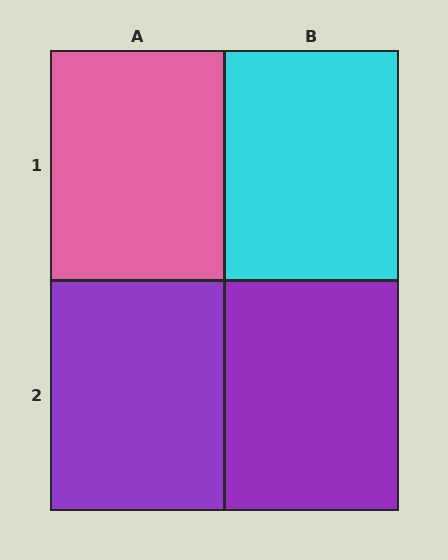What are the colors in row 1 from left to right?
Pink, cyan.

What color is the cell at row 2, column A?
Purple.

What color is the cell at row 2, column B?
Purple.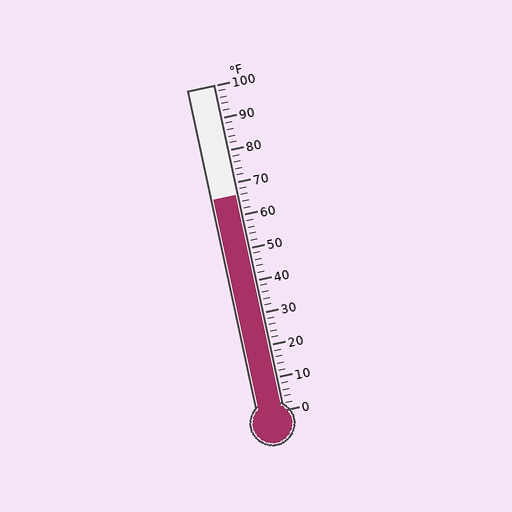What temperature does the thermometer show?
The thermometer shows approximately 66°F.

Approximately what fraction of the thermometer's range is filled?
The thermometer is filled to approximately 65% of its range.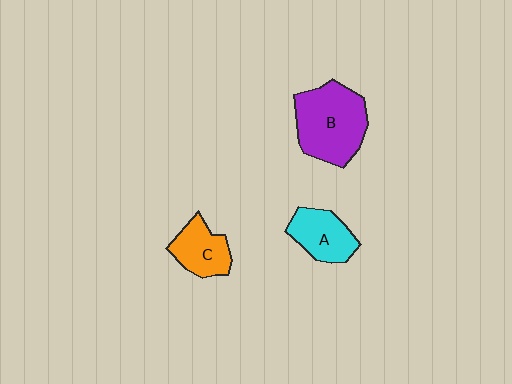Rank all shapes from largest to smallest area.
From largest to smallest: B (purple), A (cyan), C (orange).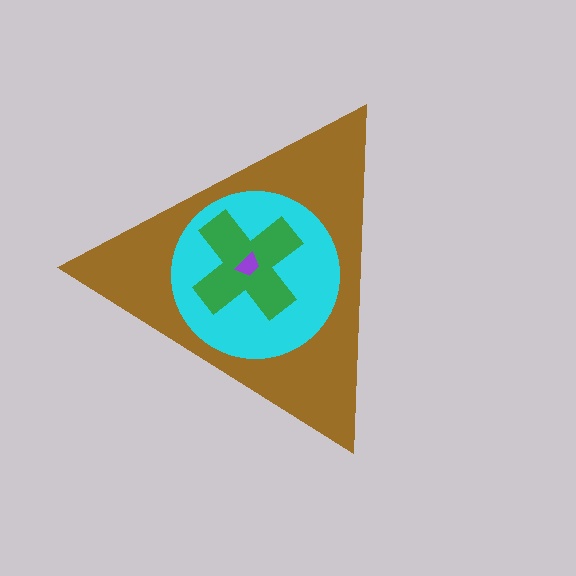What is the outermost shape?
The brown triangle.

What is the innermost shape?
The purple trapezoid.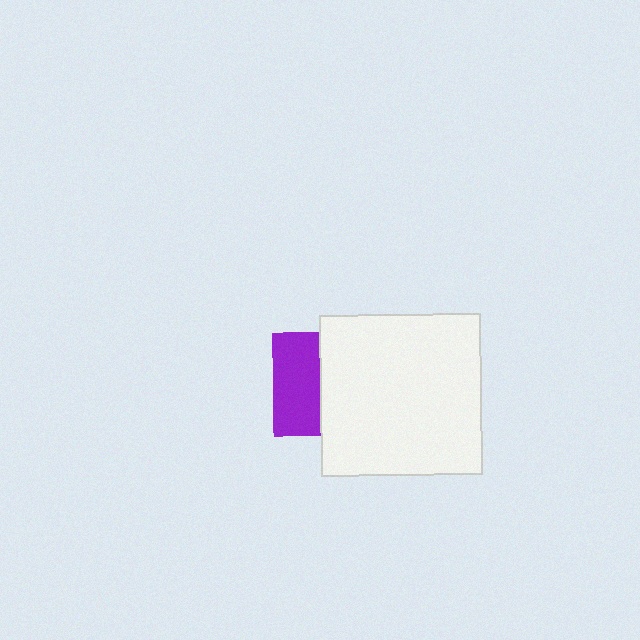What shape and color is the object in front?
The object in front is a white square.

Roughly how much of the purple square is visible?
About half of it is visible (roughly 46%).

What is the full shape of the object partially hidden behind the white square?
The partially hidden object is a purple square.